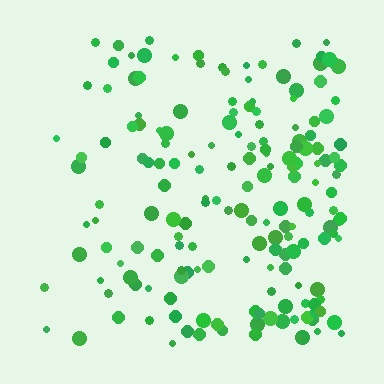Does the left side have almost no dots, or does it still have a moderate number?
Still a moderate number, just noticeably fewer than the right.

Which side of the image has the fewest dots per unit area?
The left.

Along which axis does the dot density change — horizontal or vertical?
Horizontal.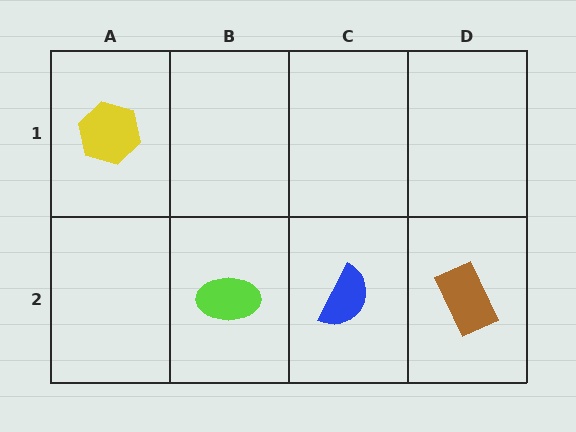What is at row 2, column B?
A lime ellipse.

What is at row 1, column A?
A yellow hexagon.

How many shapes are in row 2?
3 shapes.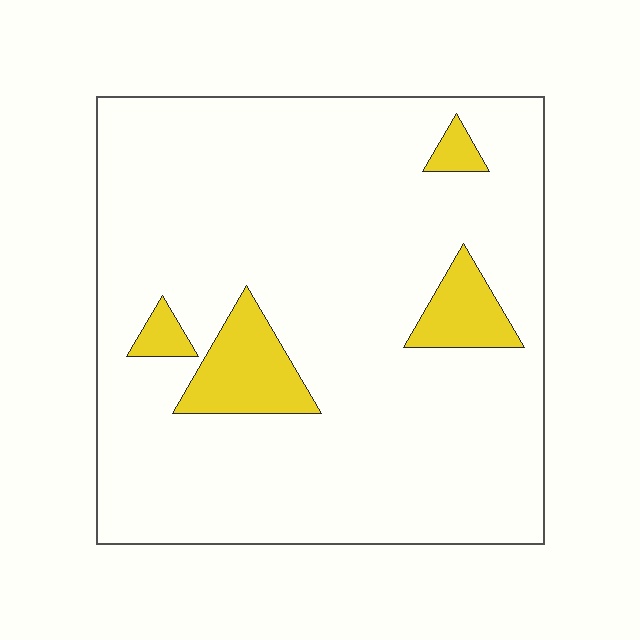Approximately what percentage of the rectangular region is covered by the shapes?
Approximately 10%.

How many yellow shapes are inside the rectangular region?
4.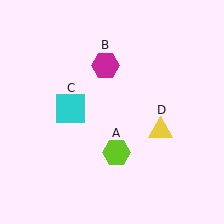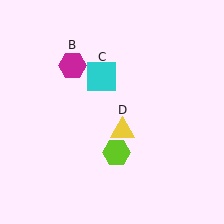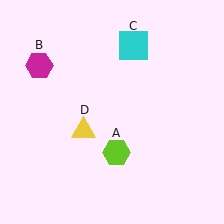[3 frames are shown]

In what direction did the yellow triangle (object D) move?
The yellow triangle (object D) moved left.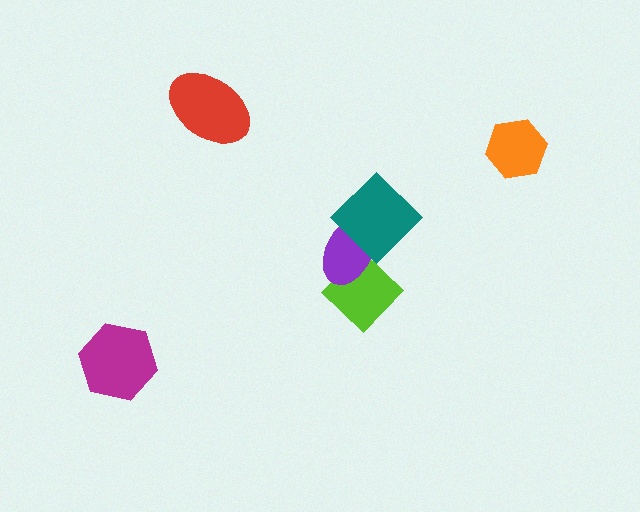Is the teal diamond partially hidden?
No, no other shape covers it.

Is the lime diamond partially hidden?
Yes, it is partially covered by another shape.